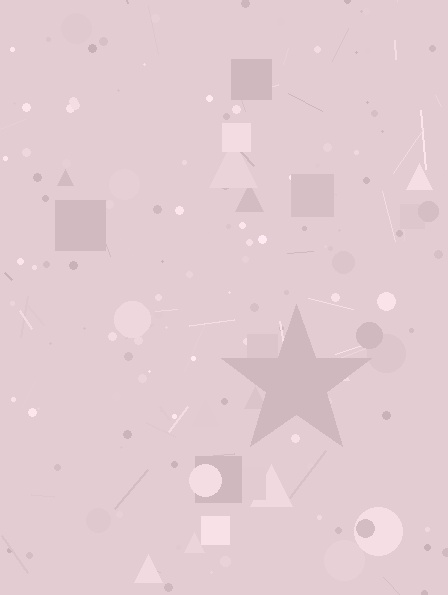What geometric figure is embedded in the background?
A star is embedded in the background.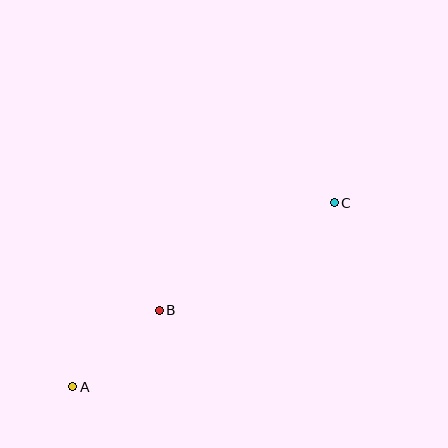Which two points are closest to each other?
Points A and B are closest to each other.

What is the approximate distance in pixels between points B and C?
The distance between B and C is approximately 205 pixels.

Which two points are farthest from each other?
Points A and C are farthest from each other.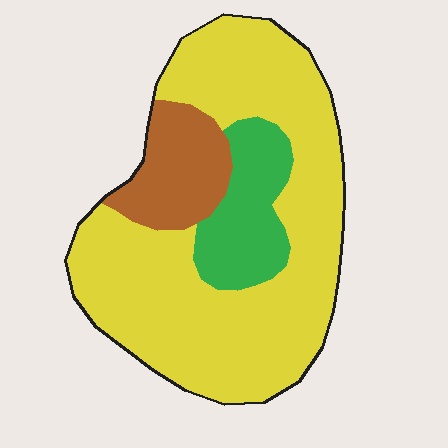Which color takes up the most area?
Yellow, at roughly 70%.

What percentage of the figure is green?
Green takes up about one sixth (1/6) of the figure.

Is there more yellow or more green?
Yellow.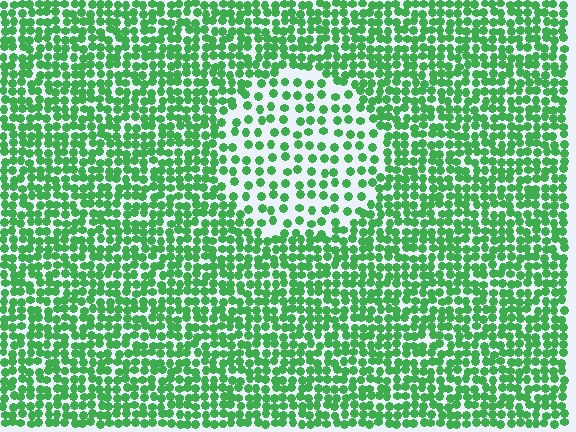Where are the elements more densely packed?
The elements are more densely packed outside the circle boundary.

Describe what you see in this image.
The image contains small green elements arranged at two different densities. A circle-shaped region is visible where the elements are less densely packed than the surrounding area.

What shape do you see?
I see a circle.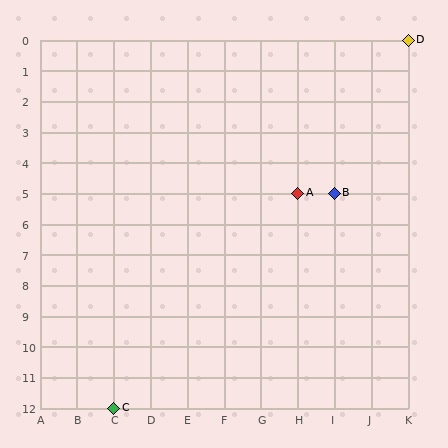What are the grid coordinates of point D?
Point D is at grid coordinates (K, 0).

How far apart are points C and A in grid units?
Points C and A are 5 columns and 7 rows apart (about 8.6 grid units diagonally).